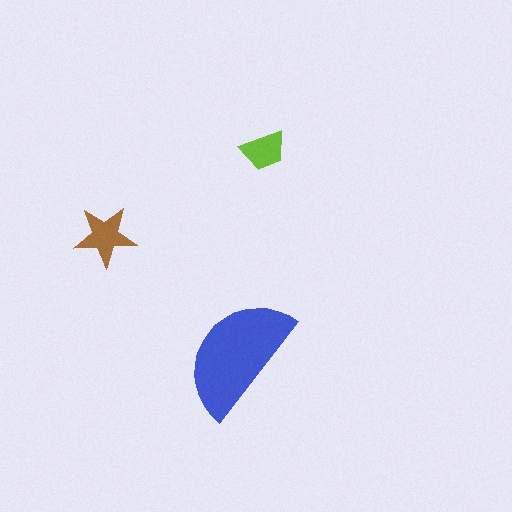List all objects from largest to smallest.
The blue semicircle, the brown star, the lime trapezoid.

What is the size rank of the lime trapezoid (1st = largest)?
3rd.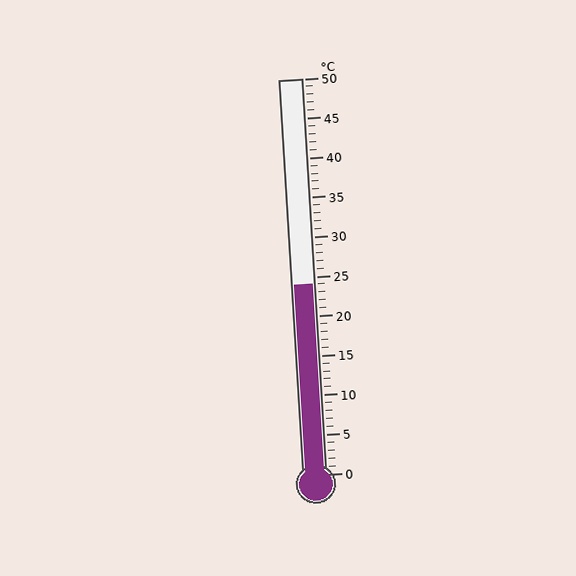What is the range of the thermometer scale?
The thermometer scale ranges from 0°C to 50°C.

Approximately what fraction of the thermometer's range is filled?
The thermometer is filled to approximately 50% of its range.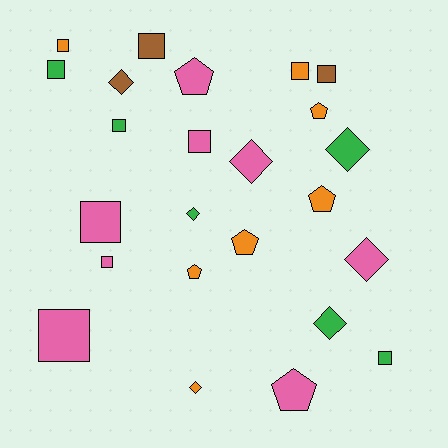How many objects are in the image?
There are 24 objects.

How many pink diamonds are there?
There are 2 pink diamonds.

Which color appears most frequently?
Pink, with 8 objects.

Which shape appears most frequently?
Square, with 11 objects.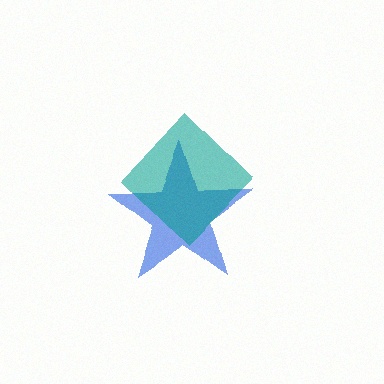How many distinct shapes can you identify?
There are 2 distinct shapes: a blue star, a teal diamond.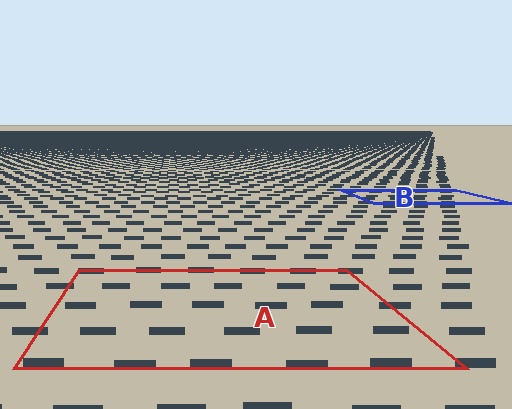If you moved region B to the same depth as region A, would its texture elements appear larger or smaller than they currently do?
They would appear larger. At a closer depth, the same texture elements are projected at a bigger on-screen size.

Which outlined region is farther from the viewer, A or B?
Region B is farther from the viewer — the texture elements inside it appear smaller and more densely packed.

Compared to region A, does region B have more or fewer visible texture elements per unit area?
Region B has more texture elements per unit area — they are packed more densely because it is farther away.